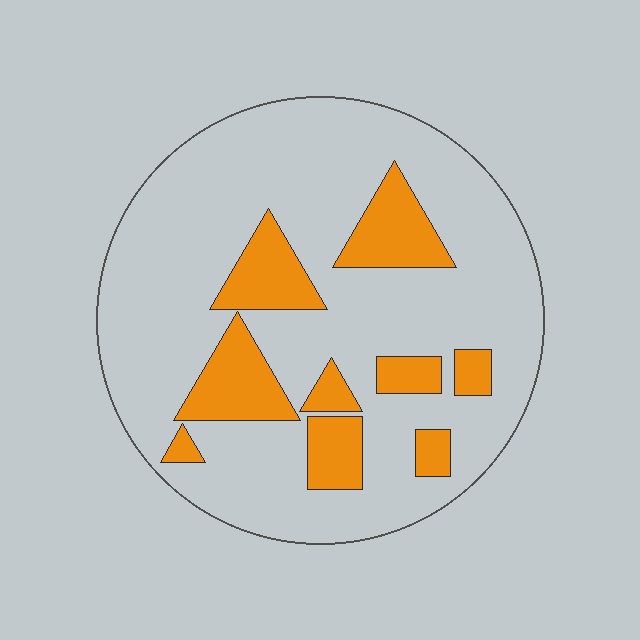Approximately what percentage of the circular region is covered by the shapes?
Approximately 20%.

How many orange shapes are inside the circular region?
9.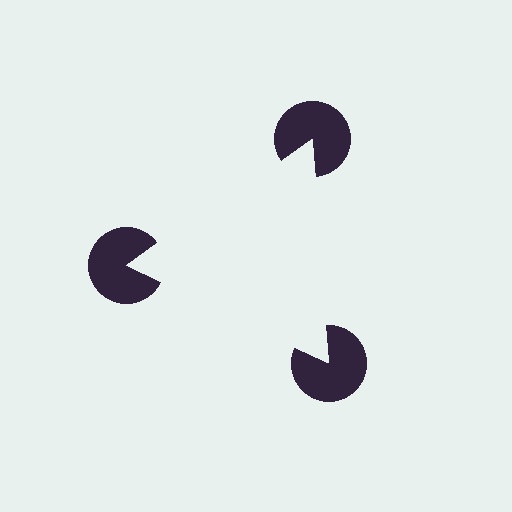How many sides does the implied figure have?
3 sides.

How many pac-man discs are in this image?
There are 3 — one at each vertex of the illusory triangle.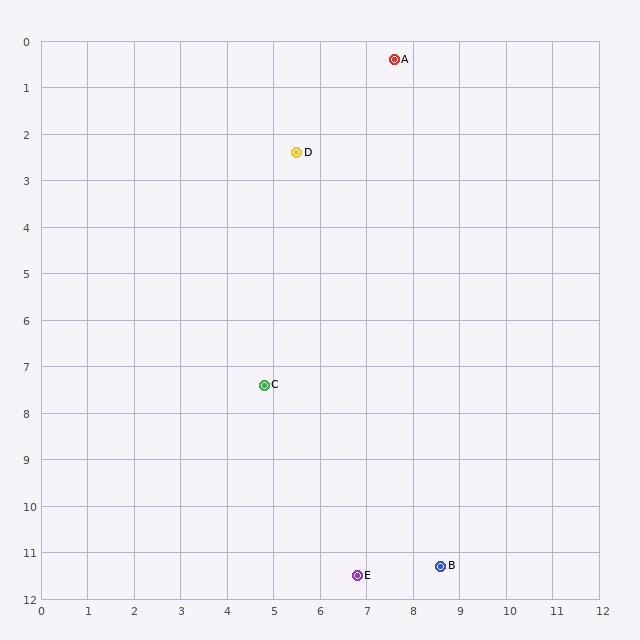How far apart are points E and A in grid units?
Points E and A are about 11.1 grid units apart.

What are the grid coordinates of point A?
Point A is at approximately (7.6, 0.4).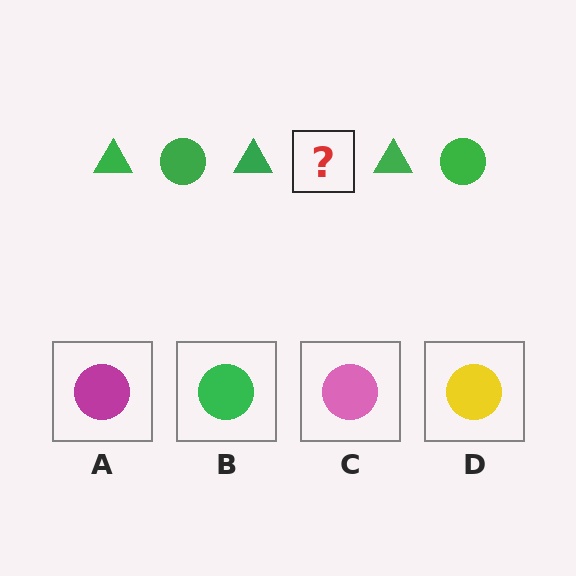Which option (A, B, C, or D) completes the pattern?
B.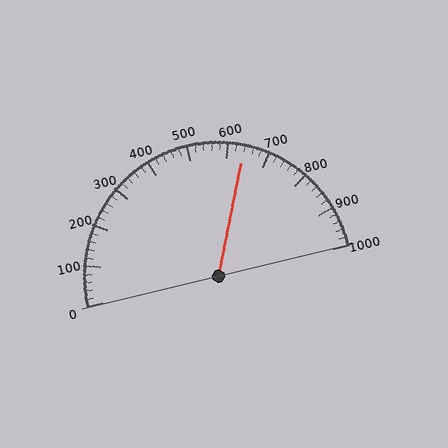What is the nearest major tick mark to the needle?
The nearest major tick mark is 600.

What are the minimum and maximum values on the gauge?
The gauge ranges from 0 to 1000.